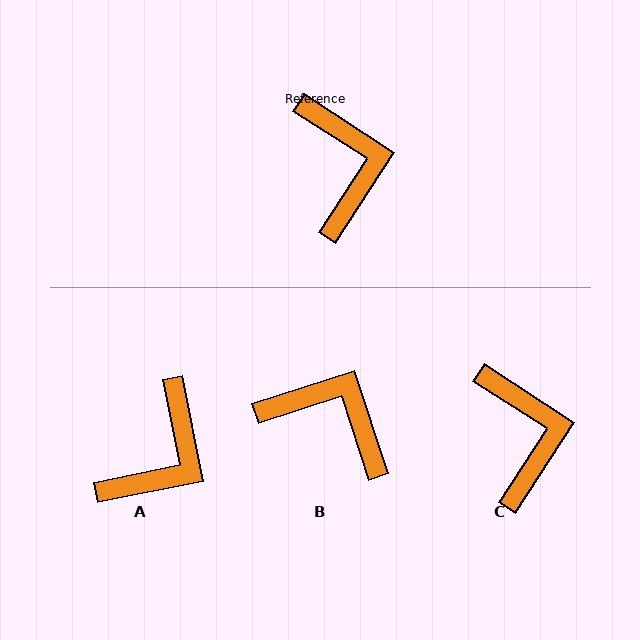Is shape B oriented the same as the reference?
No, it is off by about 51 degrees.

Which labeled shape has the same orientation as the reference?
C.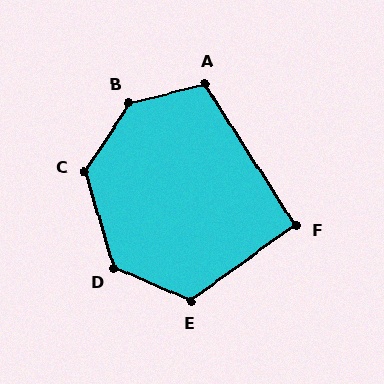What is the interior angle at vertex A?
Approximately 109 degrees (obtuse).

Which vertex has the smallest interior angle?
F, at approximately 93 degrees.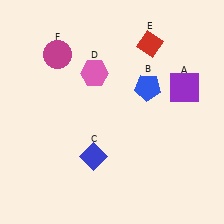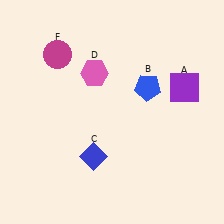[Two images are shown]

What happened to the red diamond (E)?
The red diamond (E) was removed in Image 2. It was in the top-right area of Image 1.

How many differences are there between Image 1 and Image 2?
There is 1 difference between the two images.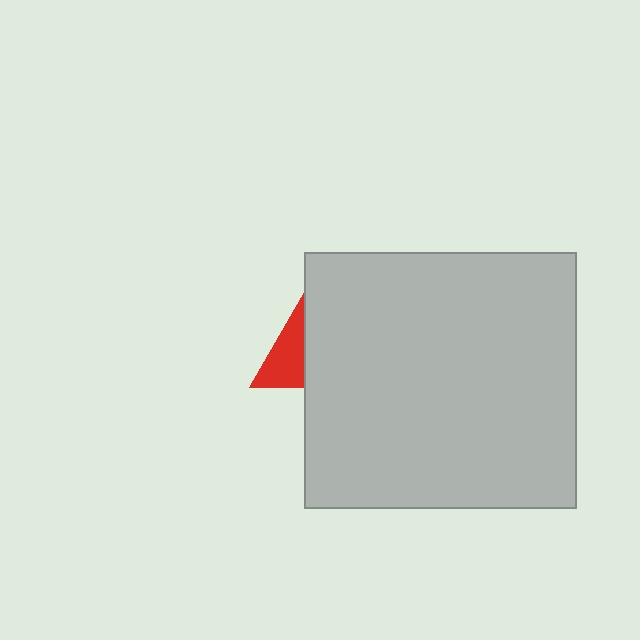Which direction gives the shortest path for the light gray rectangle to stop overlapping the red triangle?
Moving right gives the shortest separation.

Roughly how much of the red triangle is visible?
A small part of it is visible (roughly 33%).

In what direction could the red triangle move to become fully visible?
The red triangle could move left. That would shift it out from behind the light gray rectangle entirely.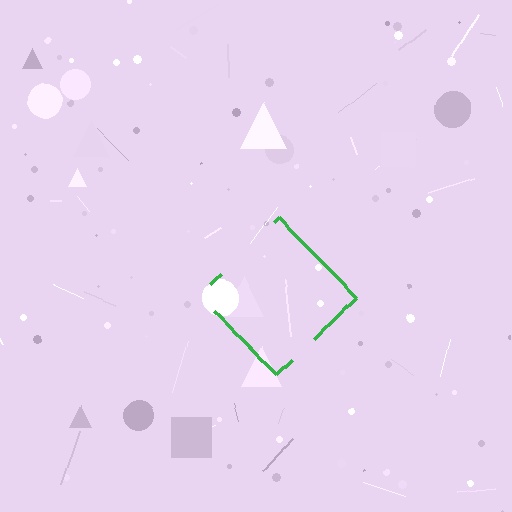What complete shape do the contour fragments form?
The contour fragments form a diamond.